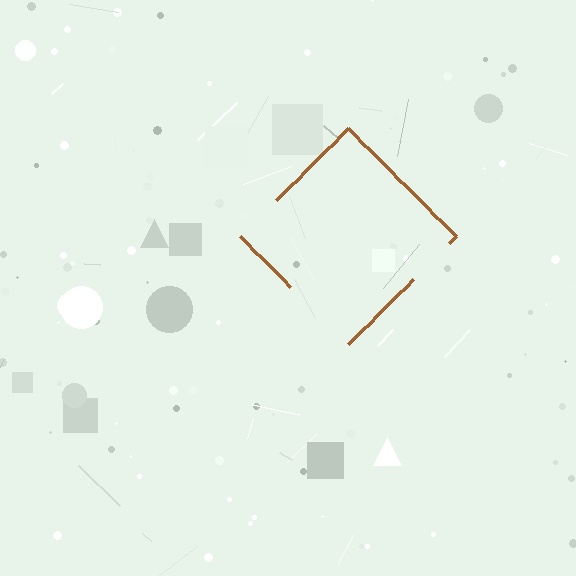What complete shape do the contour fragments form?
The contour fragments form a diamond.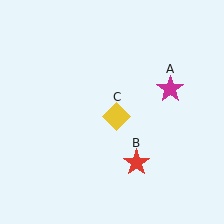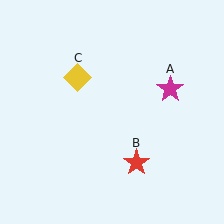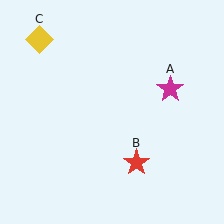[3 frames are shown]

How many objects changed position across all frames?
1 object changed position: yellow diamond (object C).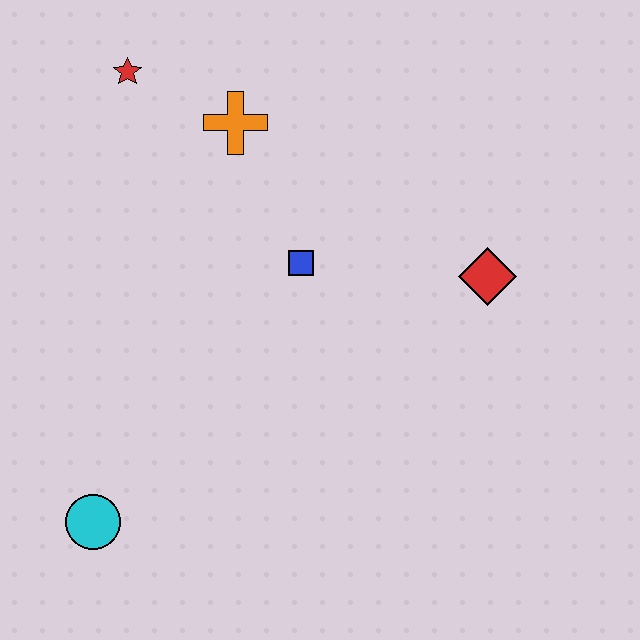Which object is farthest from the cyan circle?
The red diamond is farthest from the cyan circle.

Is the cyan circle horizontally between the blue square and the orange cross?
No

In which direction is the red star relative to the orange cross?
The red star is to the left of the orange cross.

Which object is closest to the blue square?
The orange cross is closest to the blue square.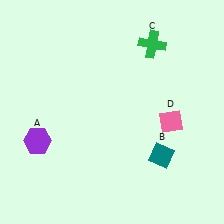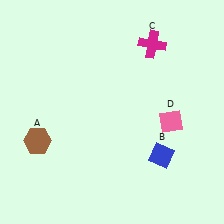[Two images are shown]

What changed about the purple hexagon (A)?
In Image 1, A is purple. In Image 2, it changed to brown.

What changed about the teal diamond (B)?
In Image 1, B is teal. In Image 2, it changed to blue.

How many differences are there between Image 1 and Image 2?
There are 3 differences between the two images.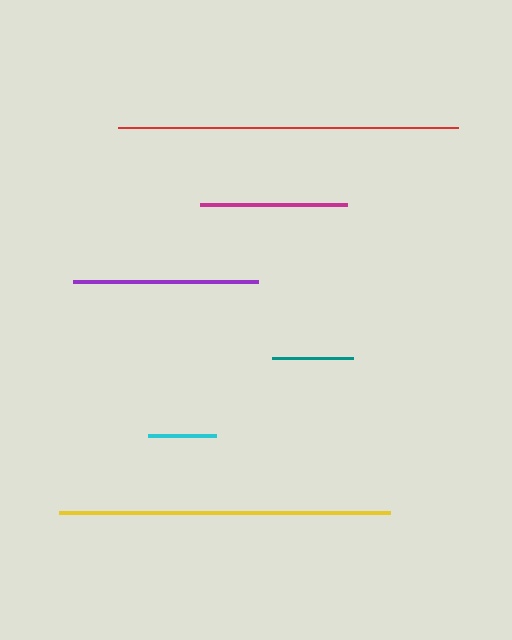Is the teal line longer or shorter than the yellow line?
The yellow line is longer than the teal line.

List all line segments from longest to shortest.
From longest to shortest: red, yellow, purple, magenta, teal, cyan.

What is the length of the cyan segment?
The cyan segment is approximately 68 pixels long.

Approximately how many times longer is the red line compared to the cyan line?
The red line is approximately 5.0 times the length of the cyan line.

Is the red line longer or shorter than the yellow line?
The red line is longer than the yellow line.